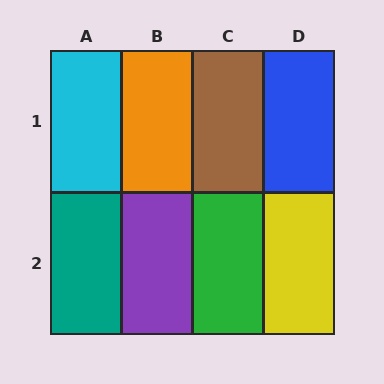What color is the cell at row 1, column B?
Orange.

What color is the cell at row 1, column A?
Cyan.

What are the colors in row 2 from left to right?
Teal, purple, green, yellow.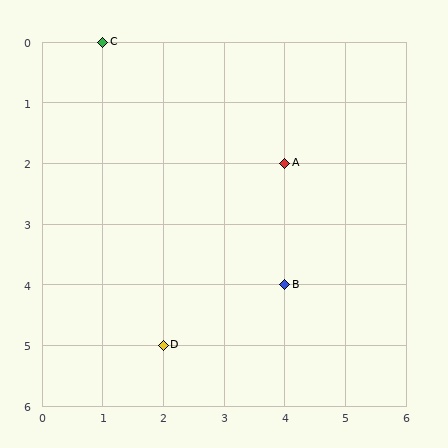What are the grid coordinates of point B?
Point B is at grid coordinates (4, 4).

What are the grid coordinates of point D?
Point D is at grid coordinates (2, 5).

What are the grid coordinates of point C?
Point C is at grid coordinates (1, 0).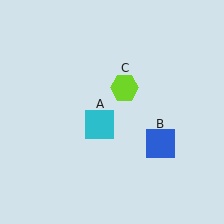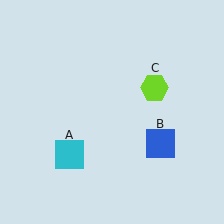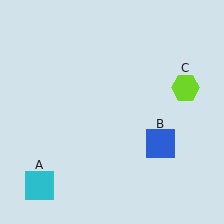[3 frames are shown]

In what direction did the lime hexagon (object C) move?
The lime hexagon (object C) moved right.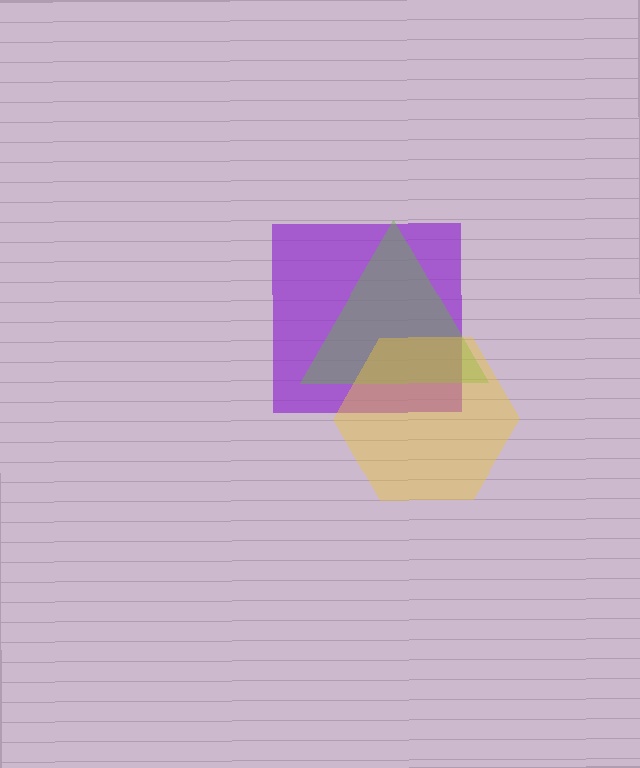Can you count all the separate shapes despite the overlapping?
Yes, there are 3 separate shapes.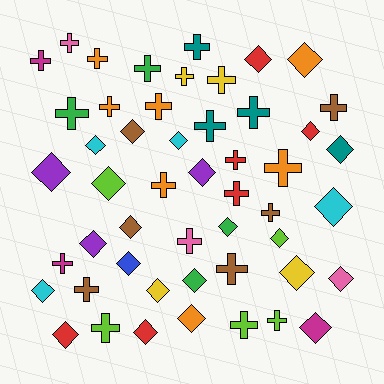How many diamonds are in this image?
There are 25 diamonds.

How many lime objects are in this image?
There are 5 lime objects.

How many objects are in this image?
There are 50 objects.